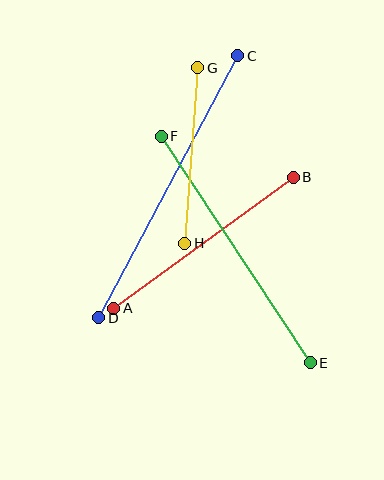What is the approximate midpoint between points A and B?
The midpoint is at approximately (204, 243) pixels.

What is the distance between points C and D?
The distance is approximately 297 pixels.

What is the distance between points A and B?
The distance is approximately 222 pixels.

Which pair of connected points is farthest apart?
Points C and D are farthest apart.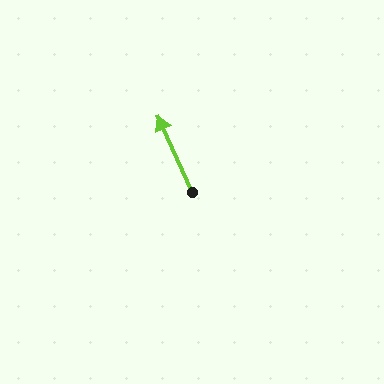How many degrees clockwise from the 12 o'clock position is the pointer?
Approximately 335 degrees.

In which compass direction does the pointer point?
Northwest.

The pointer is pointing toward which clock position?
Roughly 11 o'clock.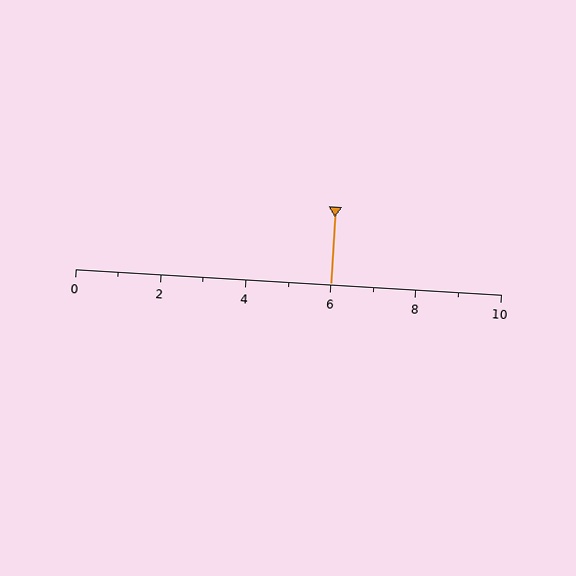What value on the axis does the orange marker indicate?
The marker indicates approximately 6.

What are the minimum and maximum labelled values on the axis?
The axis runs from 0 to 10.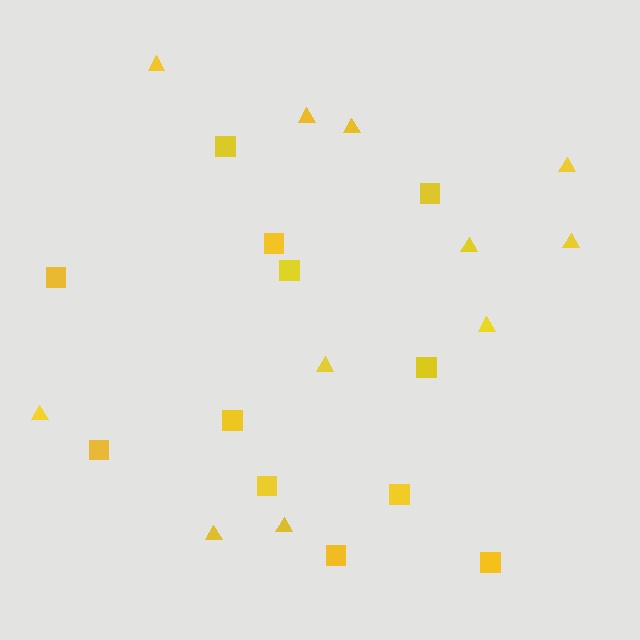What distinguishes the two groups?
There are 2 groups: one group of triangles (11) and one group of squares (12).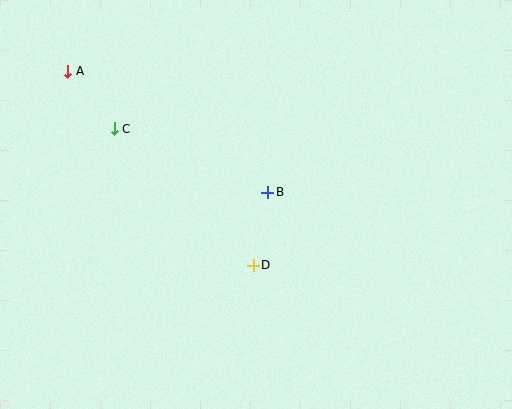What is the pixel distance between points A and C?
The distance between A and C is 74 pixels.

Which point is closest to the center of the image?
Point B at (268, 192) is closest to the center.